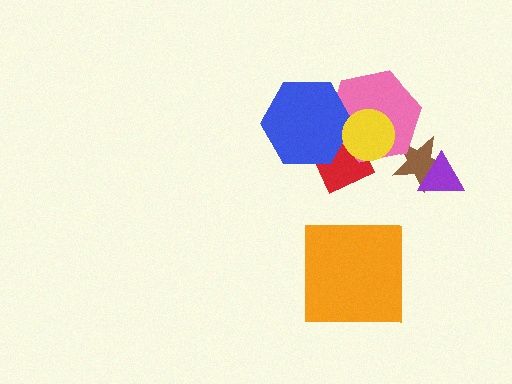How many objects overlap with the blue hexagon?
3 objects overlap with the blue hexagon.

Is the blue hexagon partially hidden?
Yes, it is partially covered by another shape.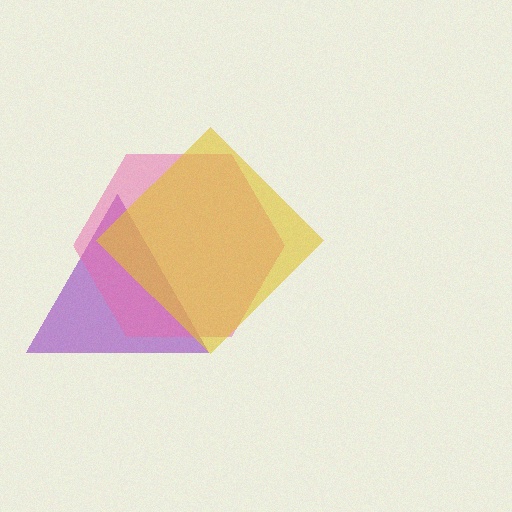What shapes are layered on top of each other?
The layered shapes are: a purple triangle, a pink hexagon, a yellow diamond.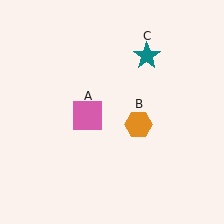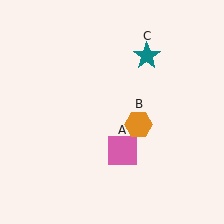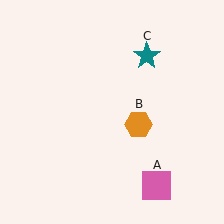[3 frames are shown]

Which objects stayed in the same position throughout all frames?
Orange hexagon (object B) and teal star (object C) remained stationary.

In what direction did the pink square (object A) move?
The pink square (object A) moved down and to the right.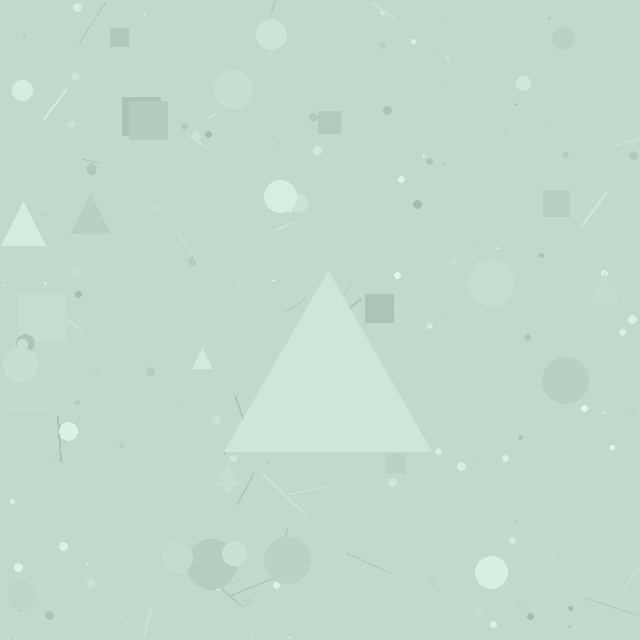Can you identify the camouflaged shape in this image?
The camouflaged shape is a triangle.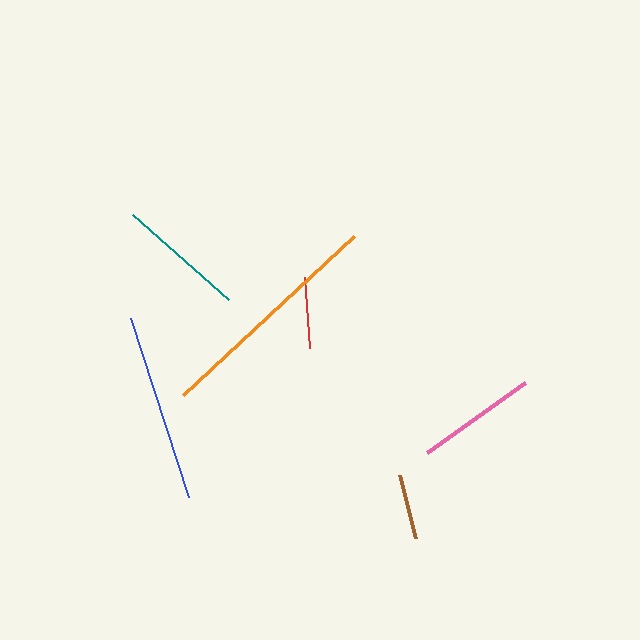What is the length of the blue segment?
The blue segment is approximately 188 pixels long.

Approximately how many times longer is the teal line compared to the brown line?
The teal line is approximately 2.0 times the length of the brown line.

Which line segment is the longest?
The orange line is the longest at approximately 233 pixels.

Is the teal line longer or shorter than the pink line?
The teal line is longer than the pink line.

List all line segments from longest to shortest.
From longest to shortest: orange, blue, teal, pink, red, brown.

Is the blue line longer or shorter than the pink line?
The blue line is longer than the pink line.